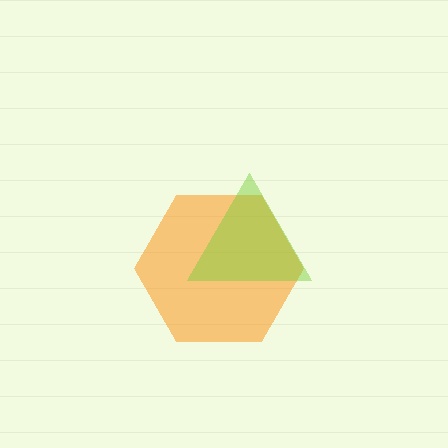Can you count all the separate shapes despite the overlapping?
Yes, there are 2 separate shapes.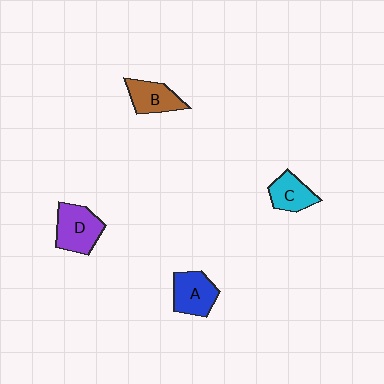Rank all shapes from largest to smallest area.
From largest to smallest: D (purple), A (blue), B (brown), C (cyan).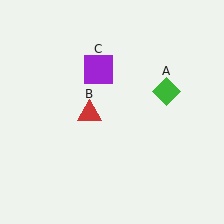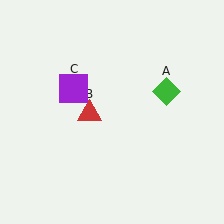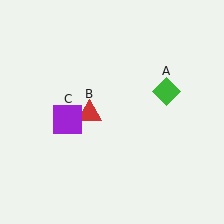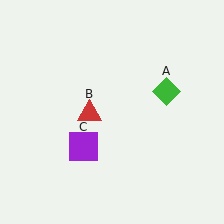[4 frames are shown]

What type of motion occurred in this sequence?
The purple square (object C) rotated counterclockwise around the center of the scene.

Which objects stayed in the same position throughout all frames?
Green diamond (object A) and red triangle (object B) remained stationary.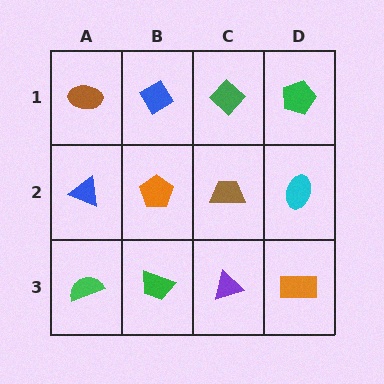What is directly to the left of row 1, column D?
A green diamond.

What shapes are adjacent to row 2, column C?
A green diamond (row 1, column C), a purple triangle (row 3, column C), an orange pentagon (row 2, column B), a cyan ellipse (row 2, column D).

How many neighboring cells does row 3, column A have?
2.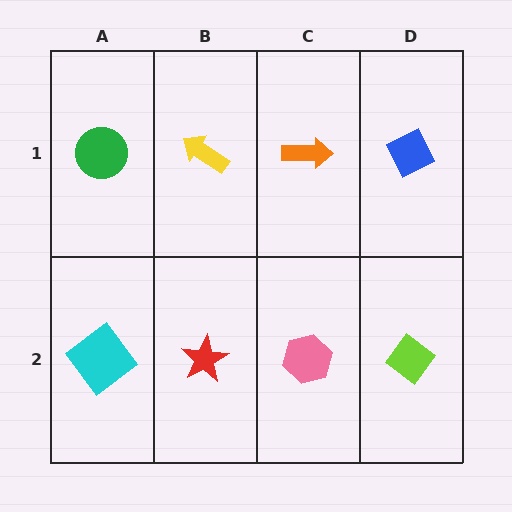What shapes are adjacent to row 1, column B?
A red star (row 2, column B), a green circle (row 1, column A), an orange arrow (row 1, column C).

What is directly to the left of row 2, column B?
A cyan diamond.